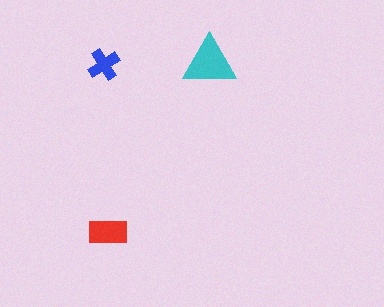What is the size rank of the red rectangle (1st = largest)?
2nd.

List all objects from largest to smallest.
The cyan triangle, the red rectangle, the blue cross.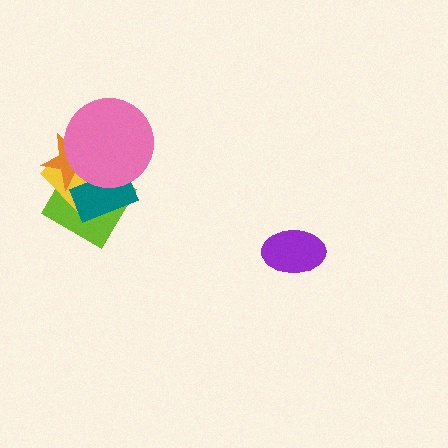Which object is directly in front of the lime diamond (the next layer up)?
The yellow diamond is directly in front of the lime diamond.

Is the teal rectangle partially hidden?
Yes, it is partially covered by another shape.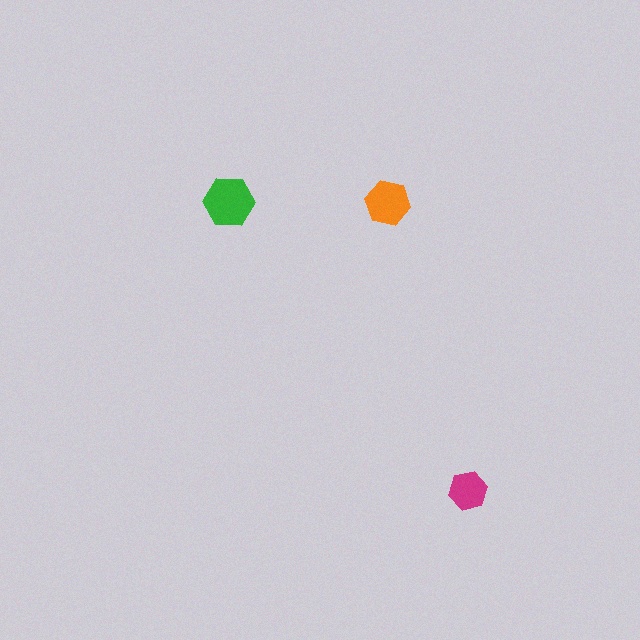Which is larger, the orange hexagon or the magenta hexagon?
The orange one.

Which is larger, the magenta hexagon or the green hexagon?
The green one.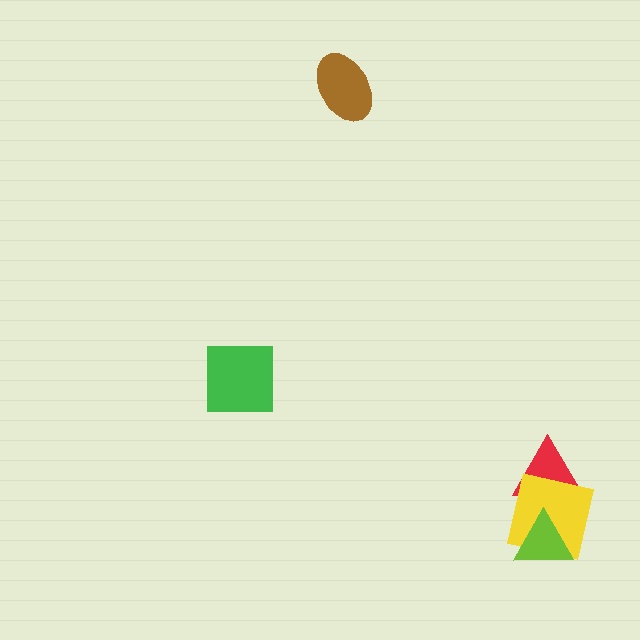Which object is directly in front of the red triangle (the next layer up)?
The yellow square is directly in front of the red triangle.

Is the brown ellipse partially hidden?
No, no other shape covers it.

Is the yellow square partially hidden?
Yes, it is partially covered by another shape.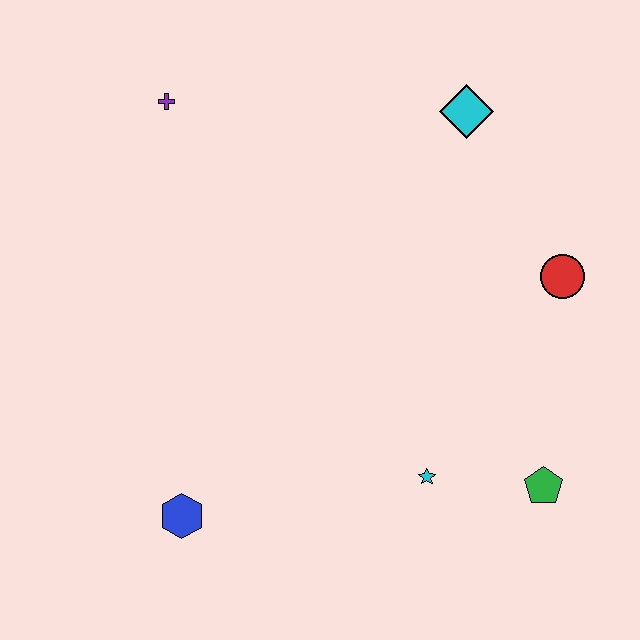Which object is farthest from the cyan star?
The purple cross is farthest from the cyan star.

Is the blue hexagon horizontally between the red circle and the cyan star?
No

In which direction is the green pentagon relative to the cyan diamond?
The green pentagon is below the cyan diamond.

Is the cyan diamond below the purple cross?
Yes